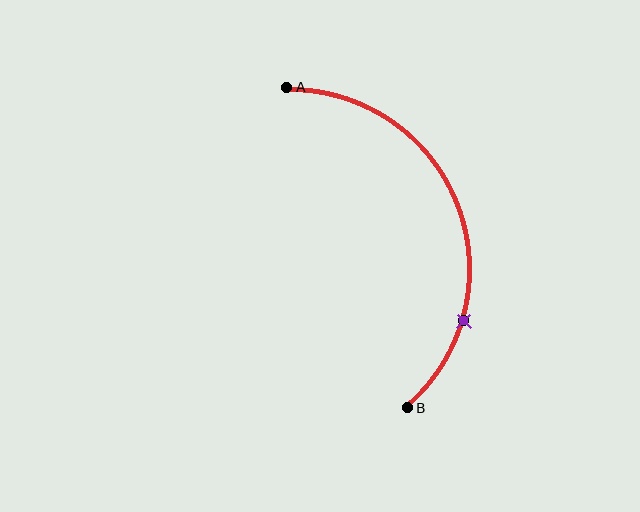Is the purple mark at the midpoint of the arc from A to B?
No. The purple mark lies on the arc but is closer to endpoint B. The arc midpoint would be at the point on the curve equidistant along the arc from both A and B.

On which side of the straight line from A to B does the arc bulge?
The arc bulges to the right of the straight line connecting A and B.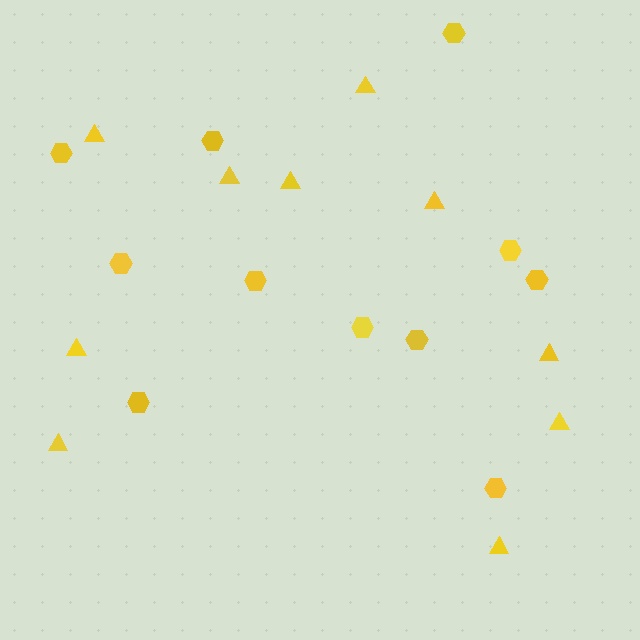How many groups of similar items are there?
There are 2 groups: one group of triangles (10) and one group of hexagons (11).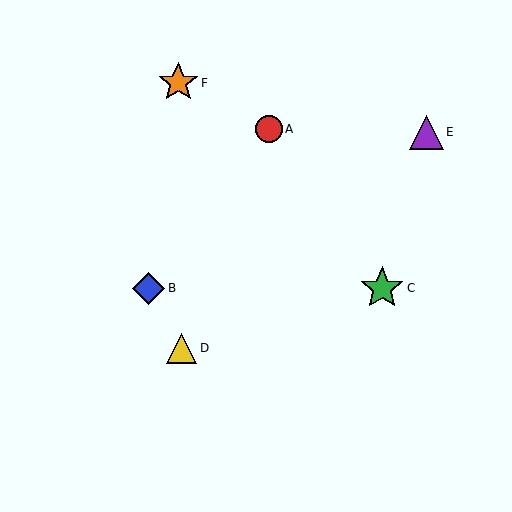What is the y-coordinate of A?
Object A is at y≈129.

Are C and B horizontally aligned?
Yes, both are at y≈288.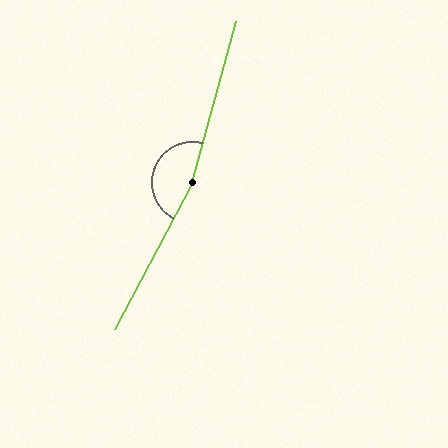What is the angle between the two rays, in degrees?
Approximately 167 degrees.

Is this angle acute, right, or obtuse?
It is obtuse.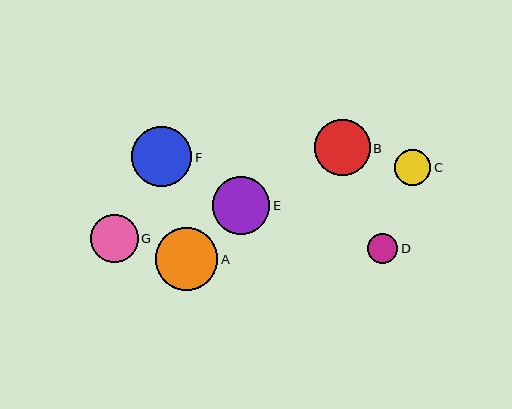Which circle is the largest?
Circle A is the largest with a size of approximately 63 pixels.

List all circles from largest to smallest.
From largest to smallest: A, F, E, B, G, C, D.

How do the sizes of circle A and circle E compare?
Circle A and circle E are approximately the same size.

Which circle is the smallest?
Circle D is the smallest with a size of approximately 31 pixels.